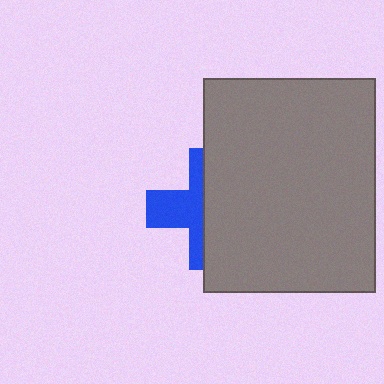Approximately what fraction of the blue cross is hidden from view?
Roughly 56% of the blue cross is hidden behind the gray rectangle.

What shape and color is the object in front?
The object in front is a gray rectangle.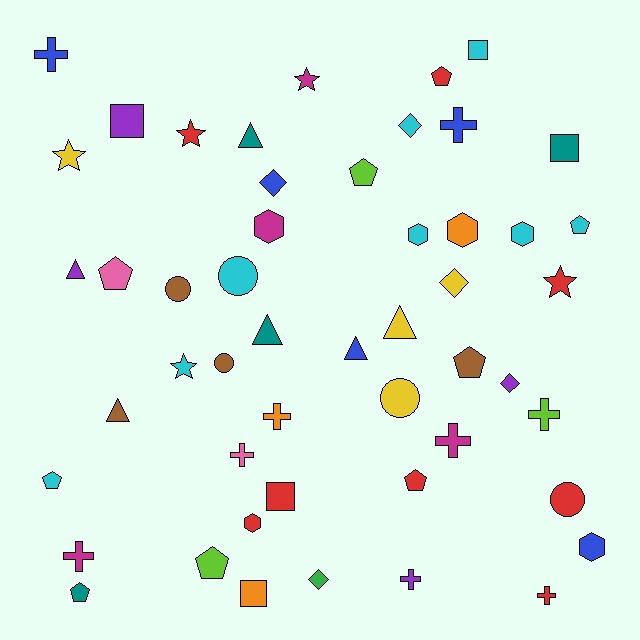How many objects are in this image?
There are 50 objects.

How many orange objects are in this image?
There are 3 orange objects.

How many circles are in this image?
There are 5 circles.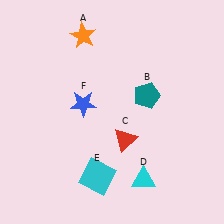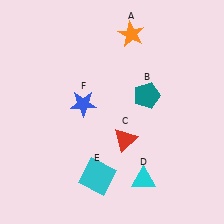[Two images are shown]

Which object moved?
The orange star (A) moved right.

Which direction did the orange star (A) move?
The orange star (A) moved right.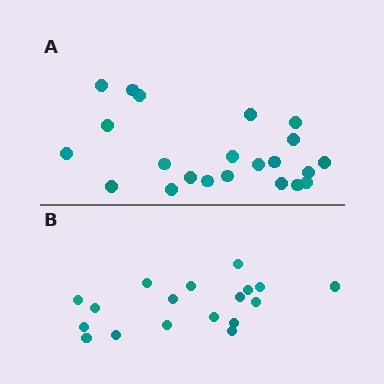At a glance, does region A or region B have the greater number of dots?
Region A (the top region) has more dots.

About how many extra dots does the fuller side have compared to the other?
Region A has about 4 more dots than region B.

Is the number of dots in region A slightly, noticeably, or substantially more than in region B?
Region A has only slightly more — the two regions are fairly close. The ratio is roughly 1.2 to 1.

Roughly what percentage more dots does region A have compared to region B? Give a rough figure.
About 20% more.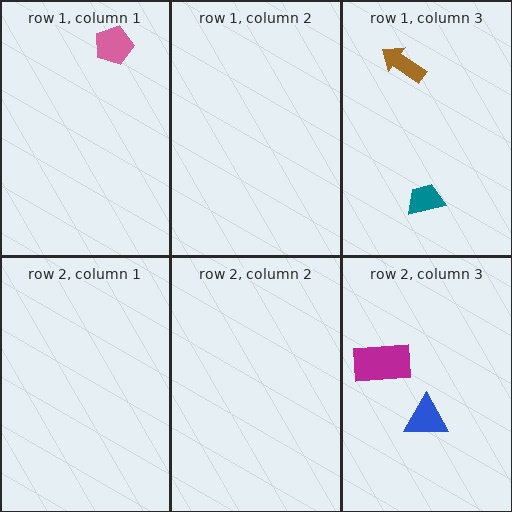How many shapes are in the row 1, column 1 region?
1.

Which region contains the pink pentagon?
The row 1, column 1 region.